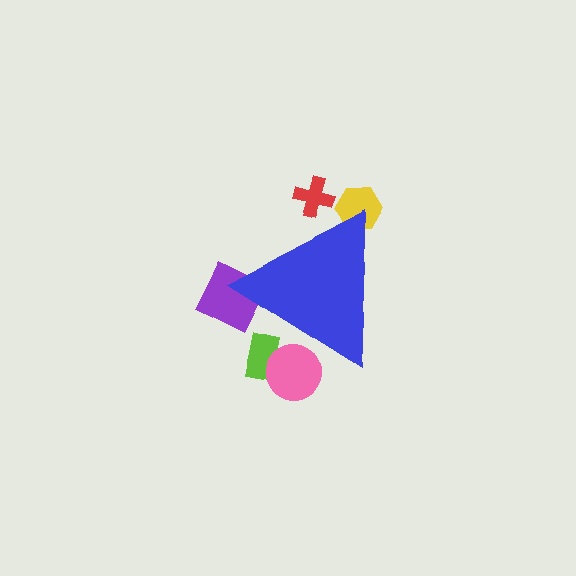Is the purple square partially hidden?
Yes, the purple square is partially hidden behind the blue triangle.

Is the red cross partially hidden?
Yes, the red cross is partially hidden behind the blue triangle.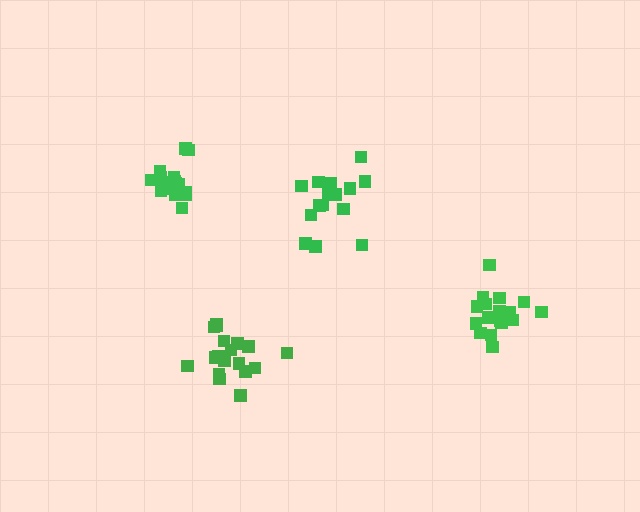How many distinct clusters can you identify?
There are 4 distinct clusters.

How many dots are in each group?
Group 1: 15 dots, Group 2: 19 dots, Group 3: 17 dots, Group 4: 19 dots (70 total).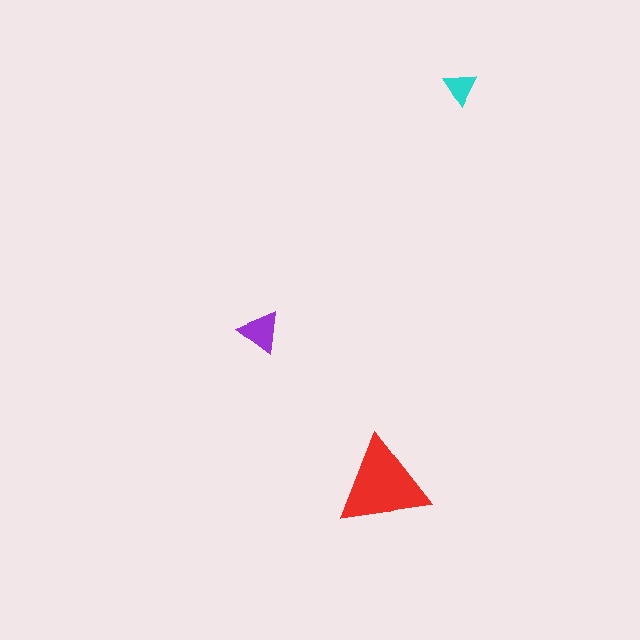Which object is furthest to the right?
The cyan triangle is rightmost.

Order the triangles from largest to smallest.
the red one, the purple one, the cyan one.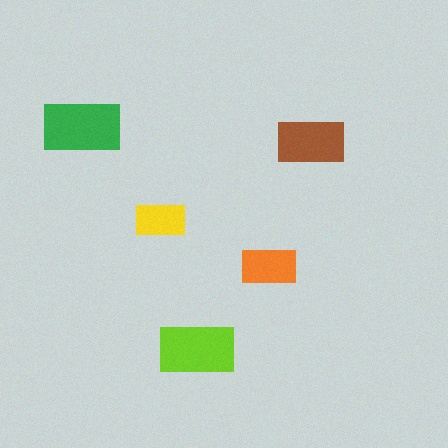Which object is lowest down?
The lime rectangle is bottommost.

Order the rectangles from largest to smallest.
the green one, the lime one, the brown one, the orange one, the yellow one.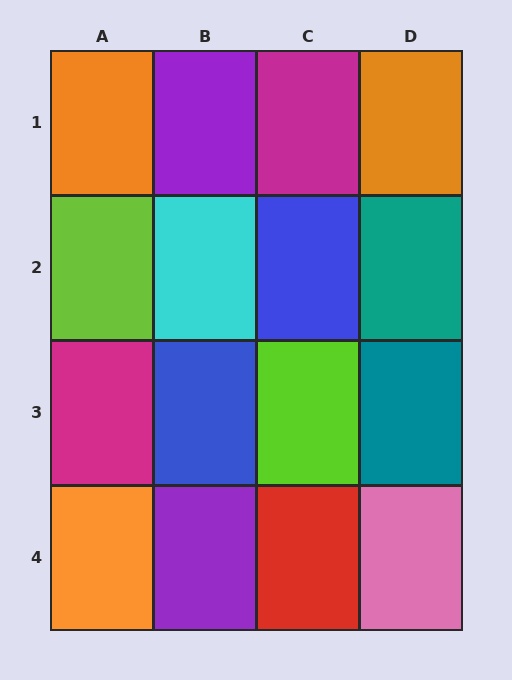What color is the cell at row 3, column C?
Lime.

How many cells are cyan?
1 cell is cyan.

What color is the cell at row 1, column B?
Purple.